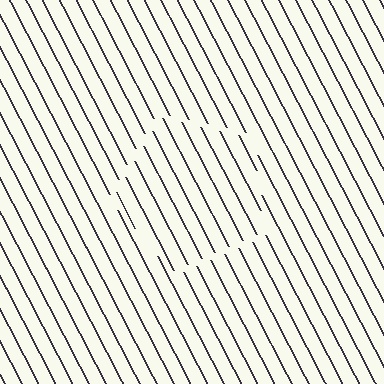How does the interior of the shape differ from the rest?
The interior of the shape contains the same grating, shifted by half a period — the contour is defined by the phase discontinuity where line-ends from the inner and outer gratings abut.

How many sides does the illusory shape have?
5 sides — the line-ends trace a pentagon.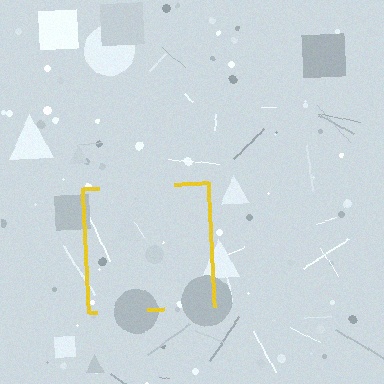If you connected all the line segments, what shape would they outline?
They would outline a square.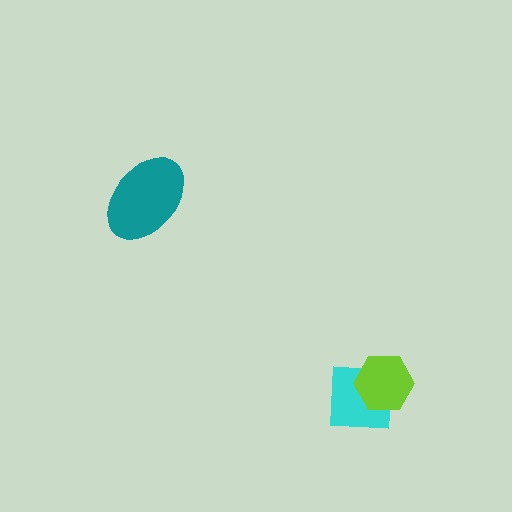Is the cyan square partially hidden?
Yes, it is partially covered by another shape.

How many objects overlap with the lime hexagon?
1 object overlaps with the lime hexagon.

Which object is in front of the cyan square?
The lime hexagon is in front of the cyan square.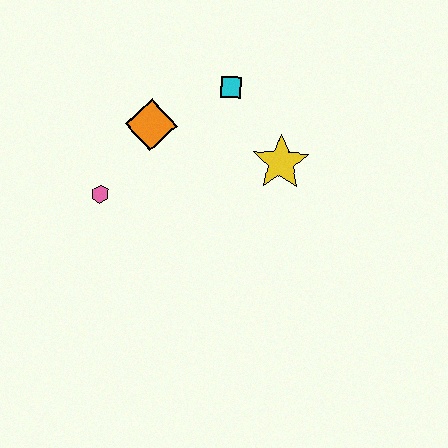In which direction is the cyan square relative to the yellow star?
The cyan square is above the yellow star.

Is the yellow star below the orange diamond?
Yes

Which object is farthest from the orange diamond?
The yellow star is farthest from the orange diamond.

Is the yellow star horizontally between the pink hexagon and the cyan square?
No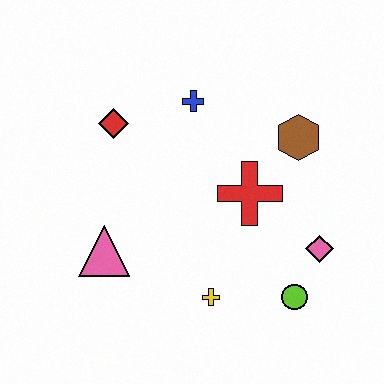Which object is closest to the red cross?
The brown hexagon is closest to the red cross.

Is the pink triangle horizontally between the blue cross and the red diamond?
No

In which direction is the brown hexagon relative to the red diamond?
The brown hexagon is to the right of the red diamond.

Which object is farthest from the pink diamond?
The red diamond is farthest from the pink diamond.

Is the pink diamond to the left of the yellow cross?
No